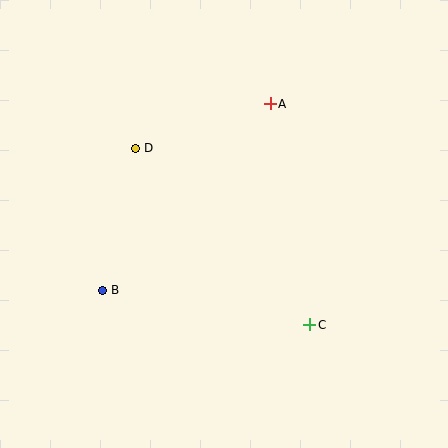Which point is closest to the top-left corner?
Point D is closest to the top-left corner.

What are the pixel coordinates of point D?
Point D is at (136, 148).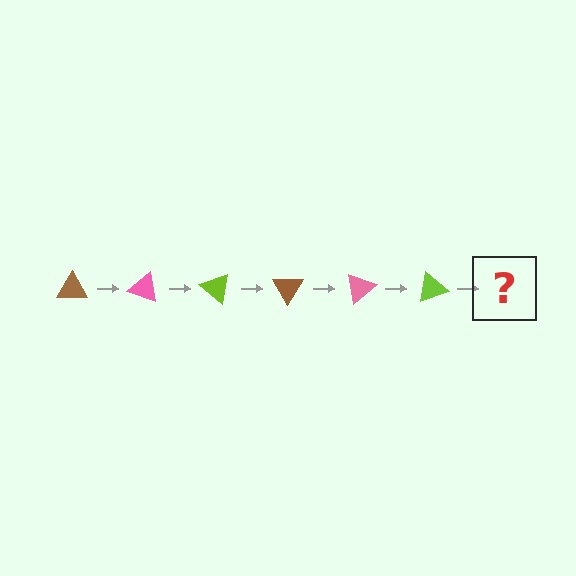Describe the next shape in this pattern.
It should be a brown triangle, rotated 120 degrees from the start.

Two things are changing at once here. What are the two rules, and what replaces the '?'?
The two rules are that it rotates 20 degrees each step and the color cycles through brown, pink, and lime. The '?' should be a brown triangle, rotated 120 degrees from the start.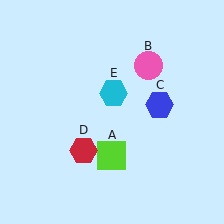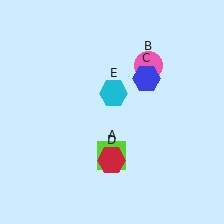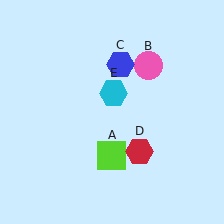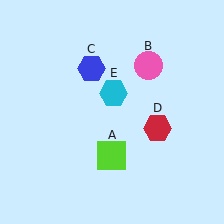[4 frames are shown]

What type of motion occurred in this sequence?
The blue hexagon (object C), red hexagon (object D) rotated counterclockwise around the center of the scene.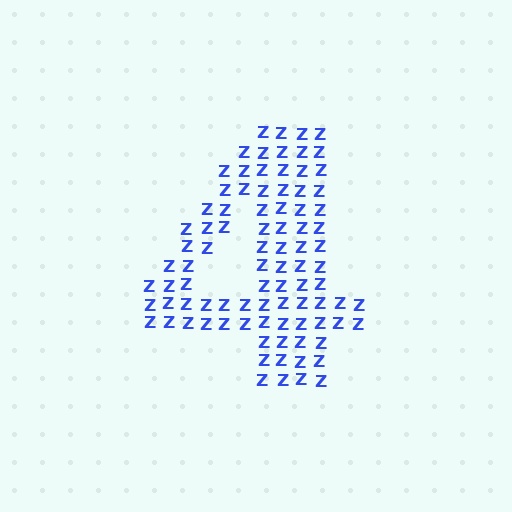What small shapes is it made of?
It is made of small letter Z's.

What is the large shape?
The large shape is the digit 4.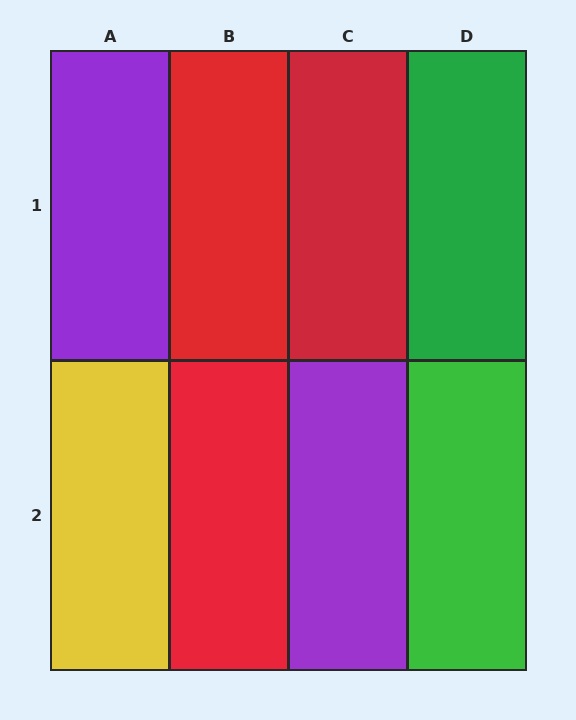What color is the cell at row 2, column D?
Green.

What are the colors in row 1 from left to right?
Purple, red, red, green.